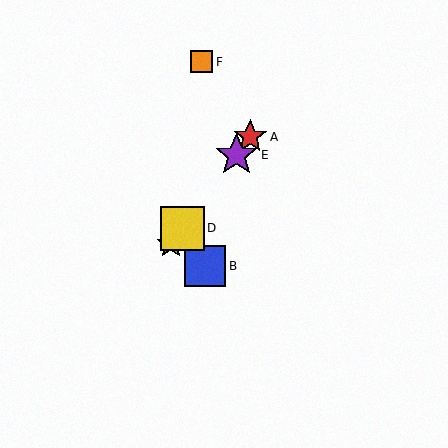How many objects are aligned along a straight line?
4 objects (A, C, D, E) are aligned along a straight line.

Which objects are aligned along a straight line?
Objects A, C, D, E are aligned along a straight line.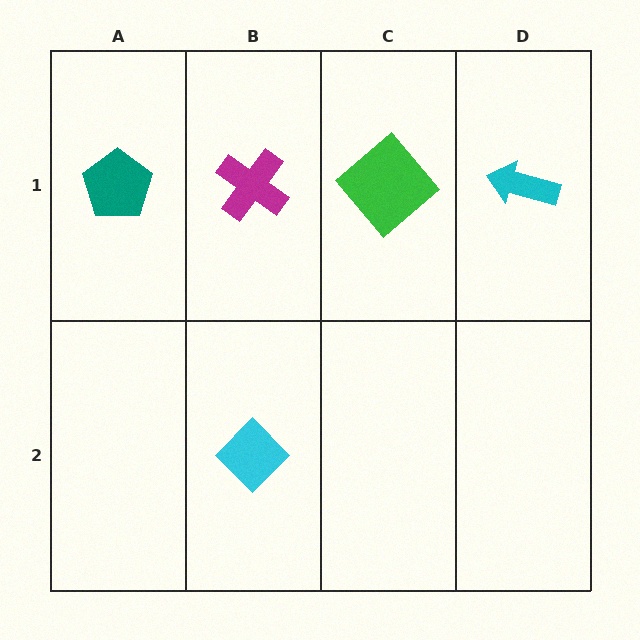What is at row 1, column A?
A teal pentagon.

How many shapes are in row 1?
4 shapes.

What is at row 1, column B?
A magenta cross.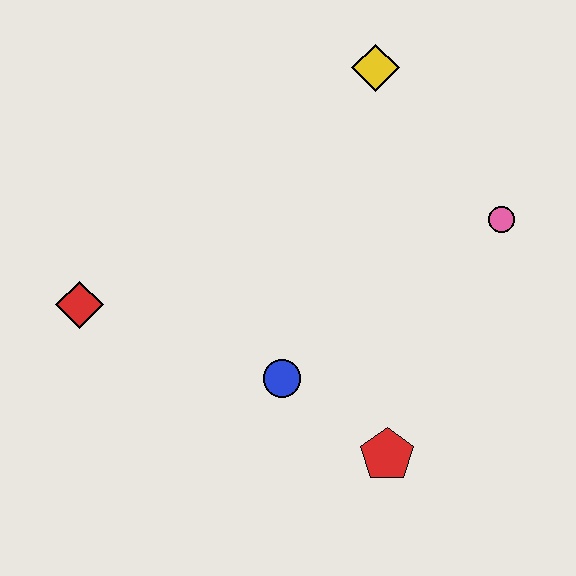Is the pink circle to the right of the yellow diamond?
Yes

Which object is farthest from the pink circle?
The red diamond is farthest from the pink circle.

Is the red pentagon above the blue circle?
No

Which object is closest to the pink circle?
The yellow diamond is closest to the pink circle.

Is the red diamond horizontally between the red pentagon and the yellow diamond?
No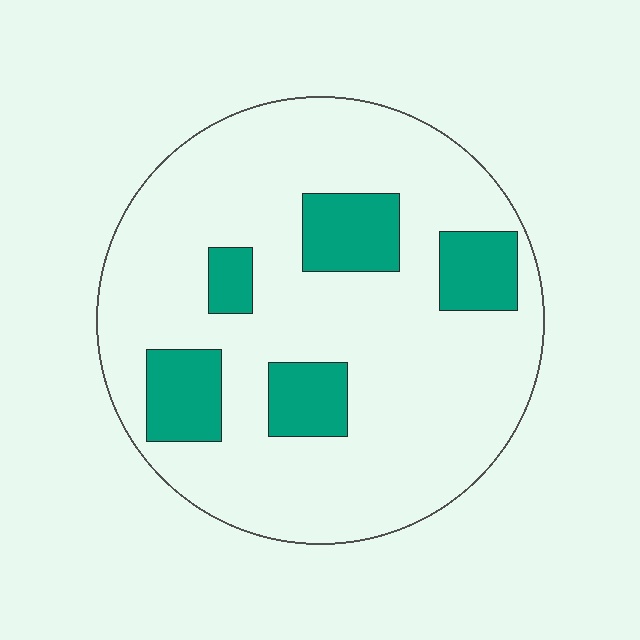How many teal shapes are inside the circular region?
5.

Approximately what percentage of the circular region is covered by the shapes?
Approximately 20%.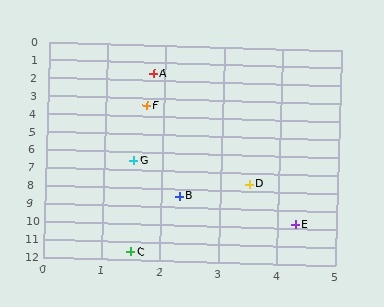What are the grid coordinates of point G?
Point G is at approximately (1.5, 6.5).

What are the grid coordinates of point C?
Point C is at approximately (1.5, 11.6).